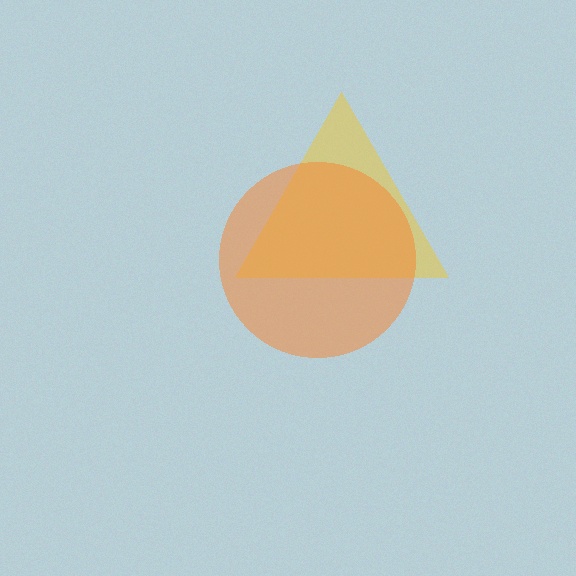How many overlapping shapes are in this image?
There are 2 overlapping shapes in the image.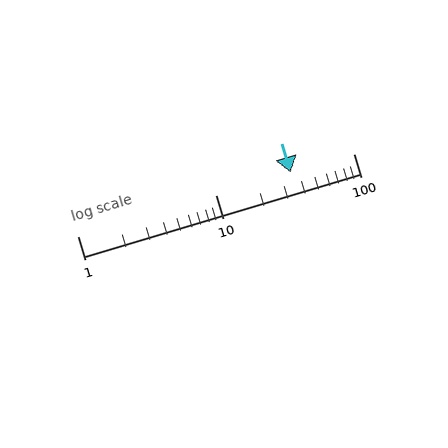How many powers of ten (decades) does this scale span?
The scale spans 2 decades, from 1 to 100.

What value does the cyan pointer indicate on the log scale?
The pointer indicates approximately 35.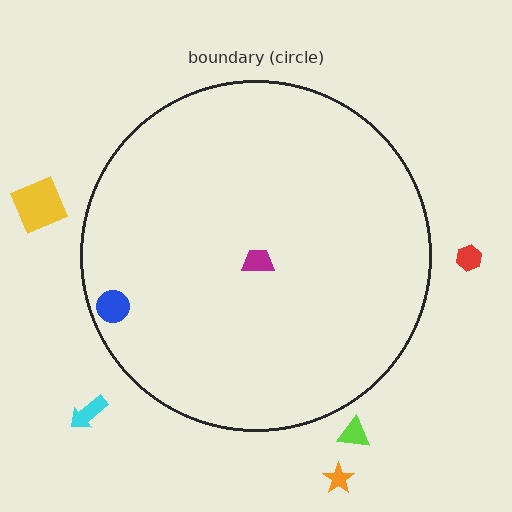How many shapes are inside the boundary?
2 inside, 5 outside.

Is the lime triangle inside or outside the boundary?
Outside.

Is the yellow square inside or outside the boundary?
Outside.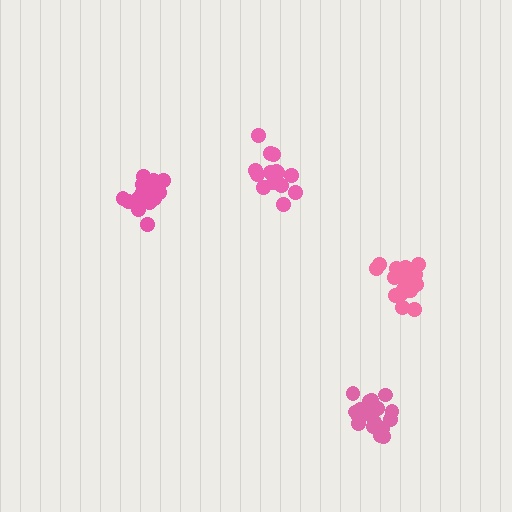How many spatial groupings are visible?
There are 4 spatial groupings.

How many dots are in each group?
Group 1: 15 dots, Group 2: 18 dots, Group 3: 18 dots, Group 4: 17 dots (68 total).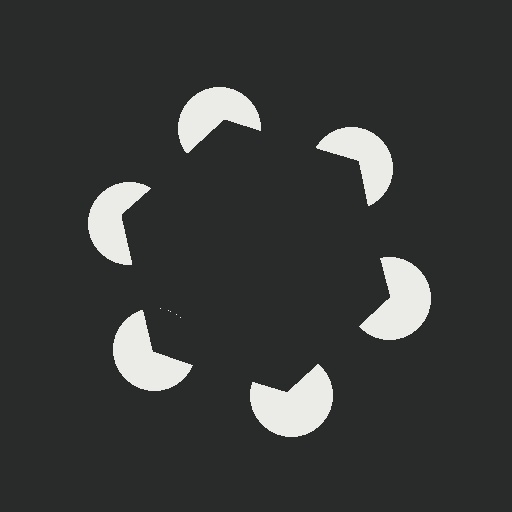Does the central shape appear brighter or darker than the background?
It typically appears slightly darker than the background, even though no actual brightness change is drawn.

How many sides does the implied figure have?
6 sides.